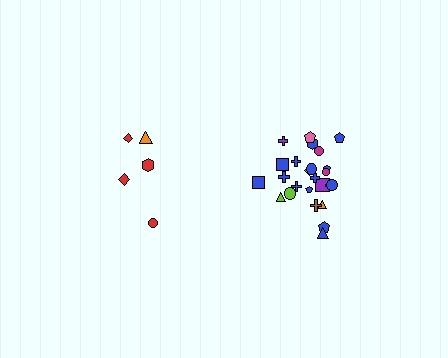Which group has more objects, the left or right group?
The right group.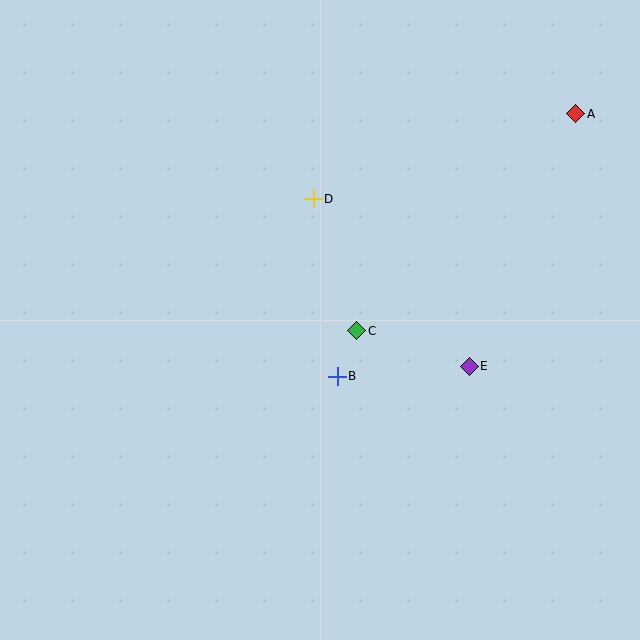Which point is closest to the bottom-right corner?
Point E is closest to the bottom-right corner.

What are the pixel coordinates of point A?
Point A is at (576, 114).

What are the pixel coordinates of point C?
Point C is at (357, 331).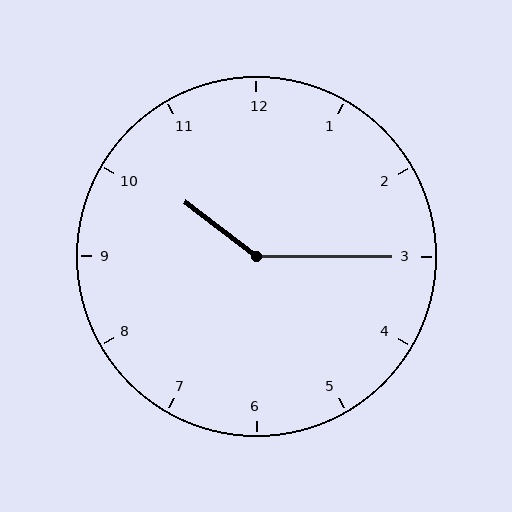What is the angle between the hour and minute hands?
Approximately 142 degrees.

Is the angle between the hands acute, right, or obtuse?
It is obtuse.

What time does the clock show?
10:15.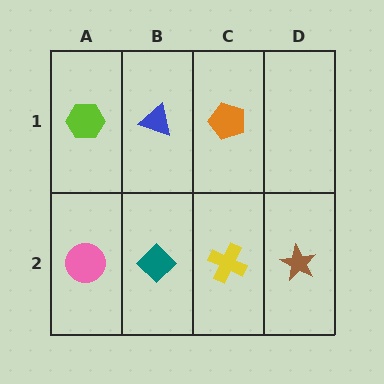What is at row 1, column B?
A blue triangle.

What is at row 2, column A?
A pink circle.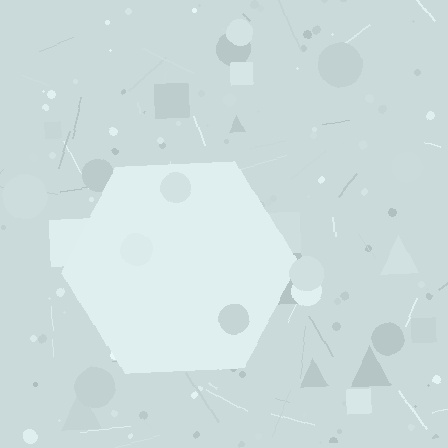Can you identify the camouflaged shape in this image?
The camouflaged shape is a hexagon.